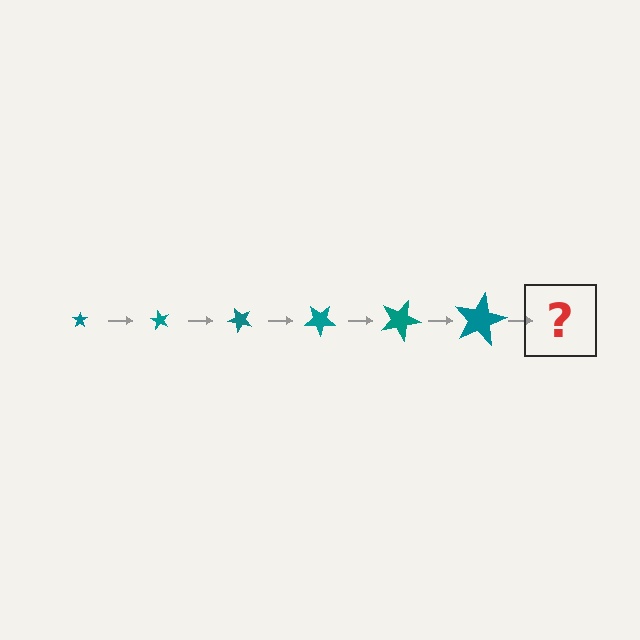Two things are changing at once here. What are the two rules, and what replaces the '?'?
The two rules are that the star grows larger each step and it rotates 60 degrees each step. The '?' should be a star, larger than the previous one and rotated 360 degrees from the start.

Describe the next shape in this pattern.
It should be a star, larger than the previous one and rotated 360 degrees from the start.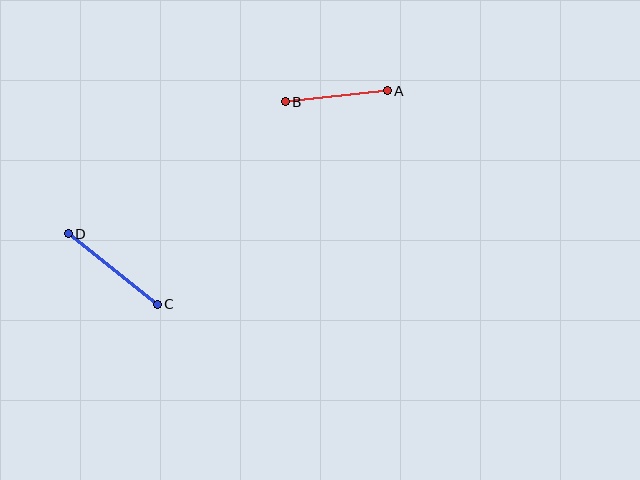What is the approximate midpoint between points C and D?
The midpoint is at approximately (113, 269) pixels.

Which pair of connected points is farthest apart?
Points C and D are farthest apart.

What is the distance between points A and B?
The distance is approximately 103 pixels.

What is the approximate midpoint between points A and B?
The midpoint is at approximately (336, 96) pixels.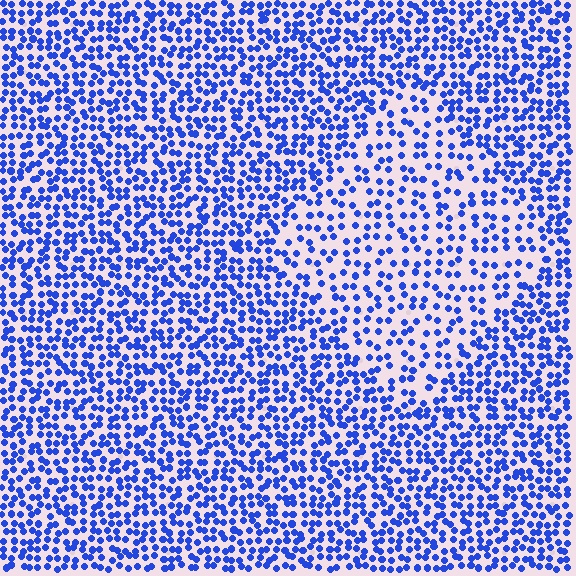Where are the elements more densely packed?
The elements are more densely packed outside the diamond boundary.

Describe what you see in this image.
The image contains small blue elements arranged at two different densities. A diamond-shaped region is visible where the elements are less densely packed than the surrounding area.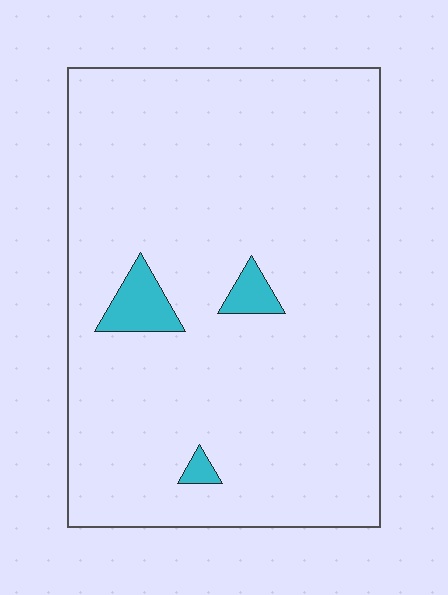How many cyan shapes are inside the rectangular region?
3.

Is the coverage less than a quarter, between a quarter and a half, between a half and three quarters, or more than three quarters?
Less than a quarter.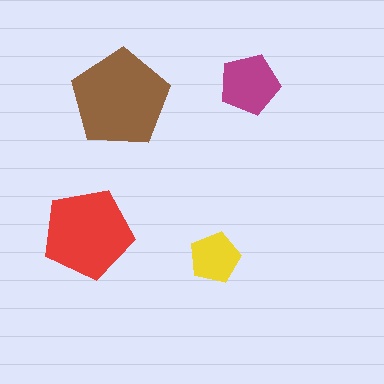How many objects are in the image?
There are 4 objects in the image.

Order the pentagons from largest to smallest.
the brown one, the red one, the magenta one, the yellow one.